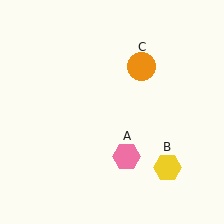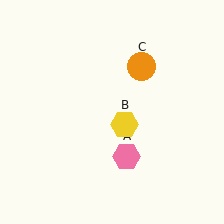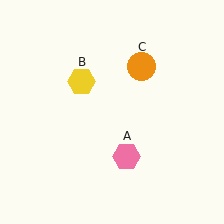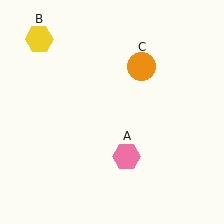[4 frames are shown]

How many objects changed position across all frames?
1 object changed position: yellow hexagon (object B).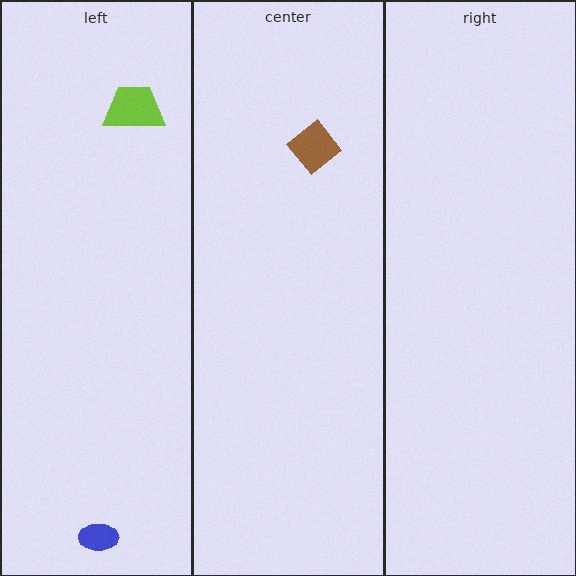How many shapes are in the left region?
2.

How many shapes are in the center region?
1.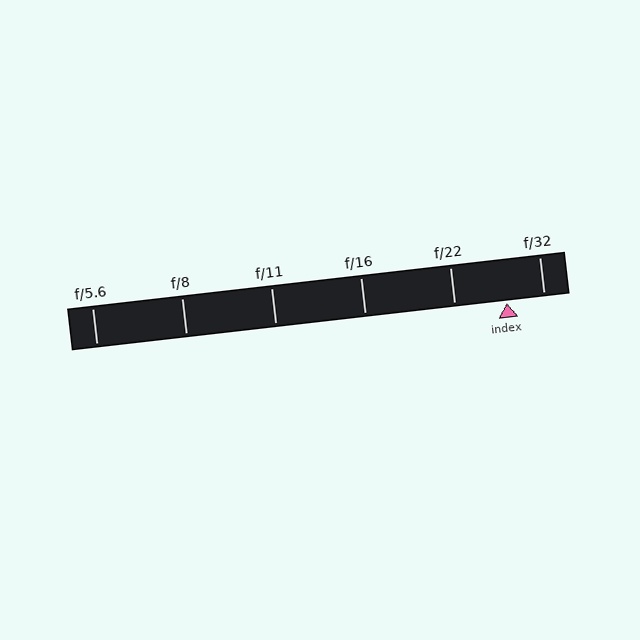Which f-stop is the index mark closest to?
The index mark is closest to f/32.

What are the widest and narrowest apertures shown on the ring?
The widest aperture shown is f/5.6 and the narrowest is f/32.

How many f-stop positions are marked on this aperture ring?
There are 6 f-stop positions marked.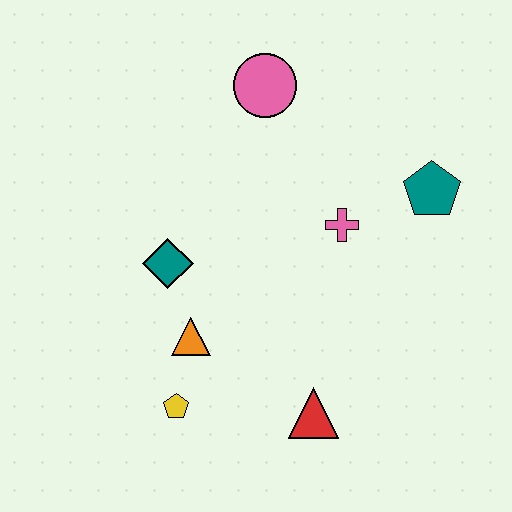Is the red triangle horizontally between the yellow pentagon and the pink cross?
Yes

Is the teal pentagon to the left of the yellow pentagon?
No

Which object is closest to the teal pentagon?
The pink cross is closest to the teal pentagon.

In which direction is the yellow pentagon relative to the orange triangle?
The yellow pentagon is below the orange triangle.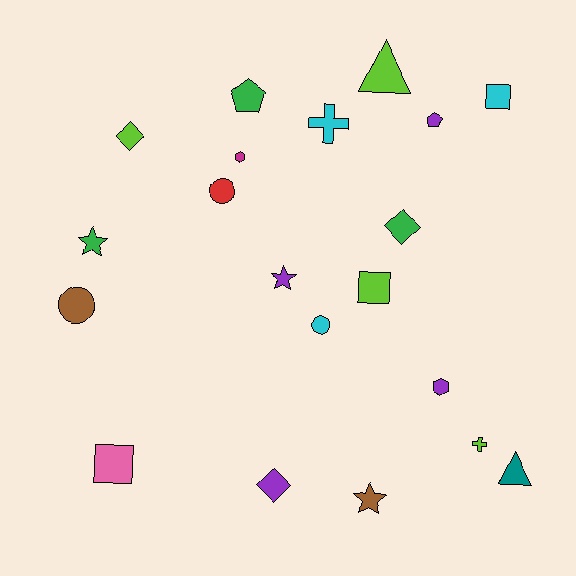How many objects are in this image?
There are 20 objects.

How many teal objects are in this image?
There is 1 teal object.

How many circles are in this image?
There are 3 circles.